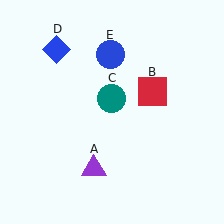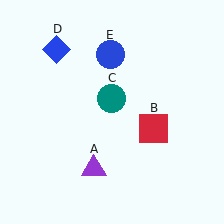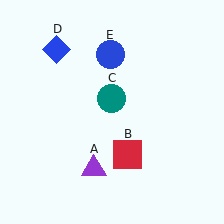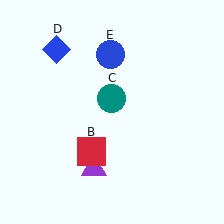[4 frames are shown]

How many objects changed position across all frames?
1 object changed position: red square (object B).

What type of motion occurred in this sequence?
The red square (object B) rotated clockwise around the center of the scene.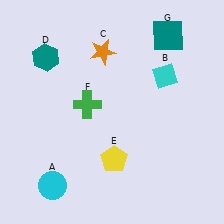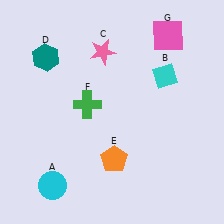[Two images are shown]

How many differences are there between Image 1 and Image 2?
There are 3 differences between the two images.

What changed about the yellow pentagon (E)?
In Image 1, E is yellow. In Image 2, it changed to orange.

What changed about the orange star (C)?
In Image 1, C is orange. In Image 2, it changed to pink.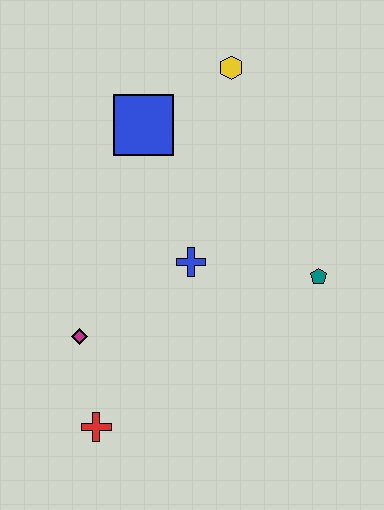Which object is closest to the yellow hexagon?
The blue square is closest to the yellow hexagon.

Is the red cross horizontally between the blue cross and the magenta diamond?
Yes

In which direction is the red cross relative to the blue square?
The red cross is below the blue square.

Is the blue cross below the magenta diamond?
No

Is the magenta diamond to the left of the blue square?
Yes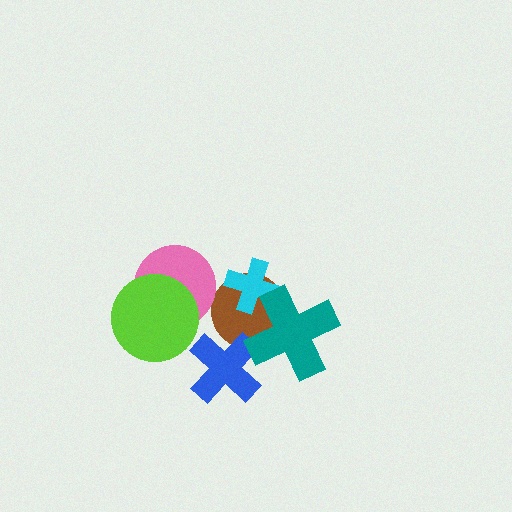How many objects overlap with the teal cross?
3 objects overlap with the teal cross.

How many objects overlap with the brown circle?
3 objects overlap with the brown circle.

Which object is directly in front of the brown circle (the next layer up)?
The cyan cross is directly in front of the brown circle.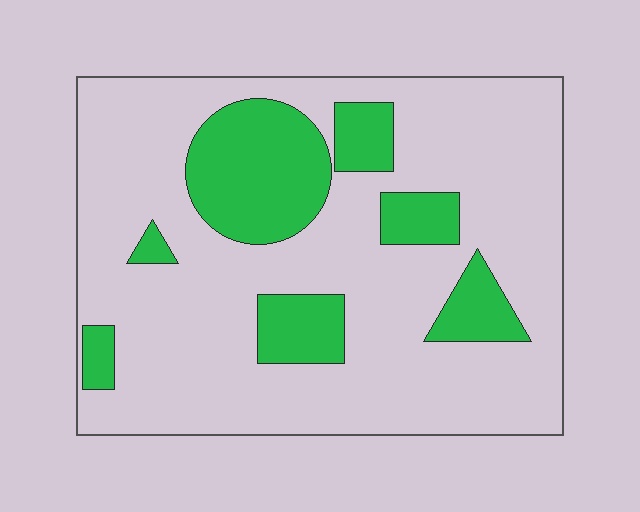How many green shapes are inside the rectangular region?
7.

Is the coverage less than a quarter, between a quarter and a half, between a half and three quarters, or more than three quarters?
Less than a quarter.